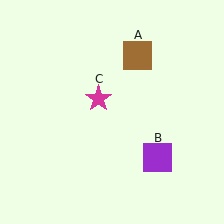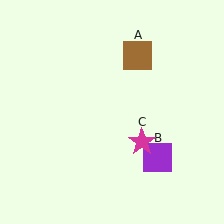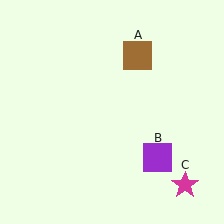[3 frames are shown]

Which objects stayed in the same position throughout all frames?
Brown square (object A) and purple square (object B) remained stationary.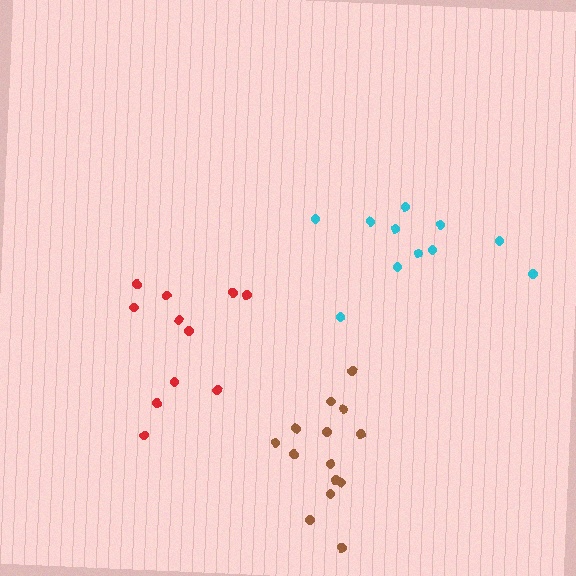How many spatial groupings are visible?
There are 3 spatial groupings.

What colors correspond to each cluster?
The clusters are colored: cyan, red, brown.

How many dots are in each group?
Group 1: 11 dots, Group 2: 11 dots, Group 3: 14 dots (36 total).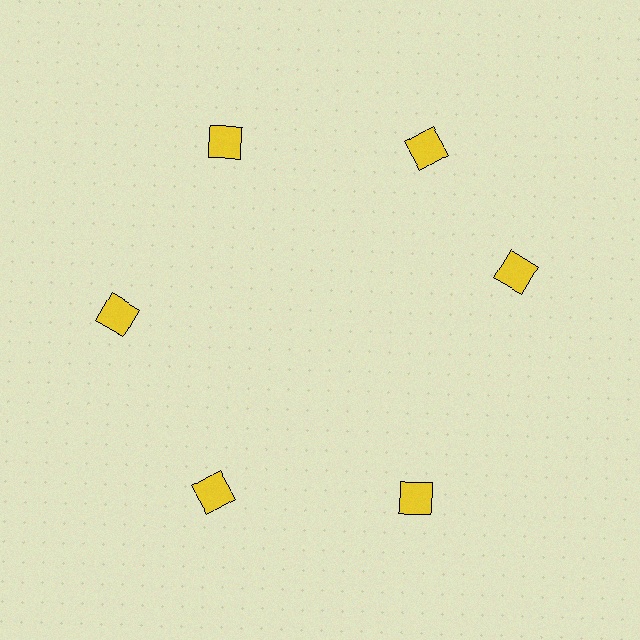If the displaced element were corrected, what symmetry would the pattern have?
It would have 6-fold rotational symmetry — the pattern would map onto itself every 60 degrees.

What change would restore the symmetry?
The symmetry would be restored by rotating it back into even spacing with its neighbors so that all 6 squares sit at equal angles and equal distance from the center.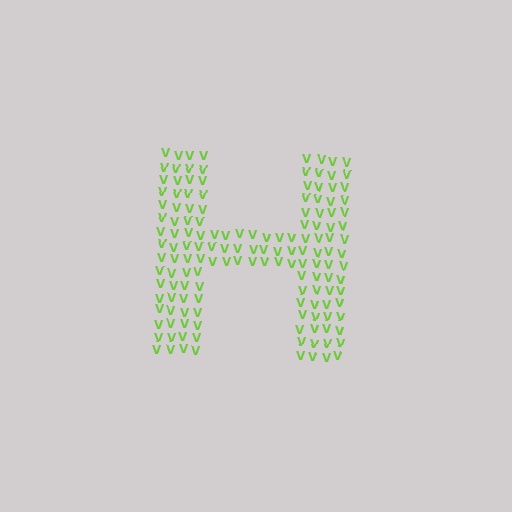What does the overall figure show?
The overall figure shows the letter H.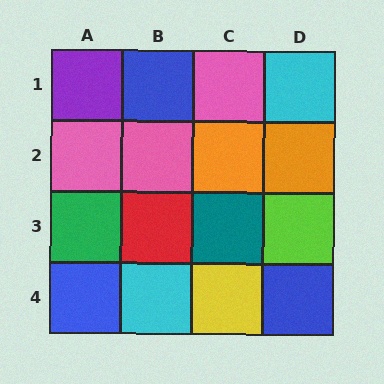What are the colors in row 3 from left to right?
Green, red, teal, lime.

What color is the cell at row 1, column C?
Pink.